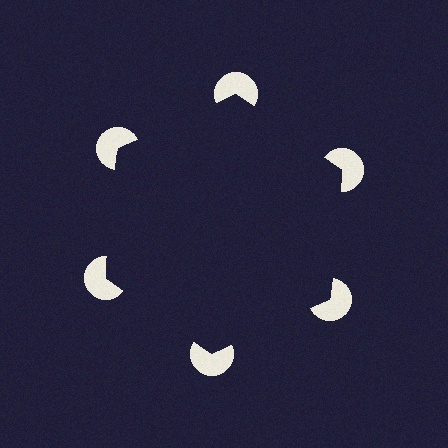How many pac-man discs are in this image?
There are 6 — one at each vertex of the illusory hexagon.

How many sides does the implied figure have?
6 sides.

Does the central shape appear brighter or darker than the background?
It typically appears slightly darker than the background, even though no actual brightness change is drawn.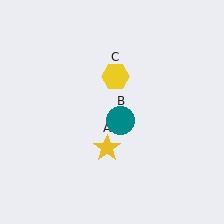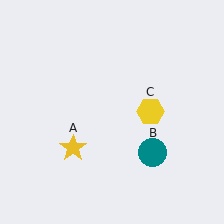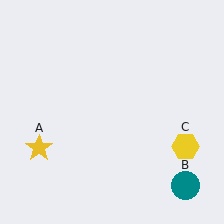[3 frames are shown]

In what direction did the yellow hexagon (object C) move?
The yellow hexagon (object C) moved down and to the right.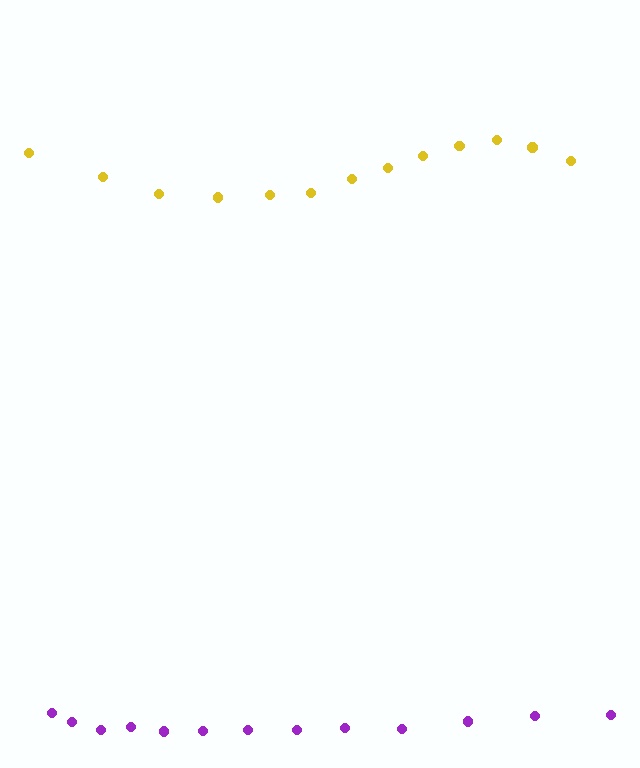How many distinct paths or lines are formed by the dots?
There are 2 distinct paths.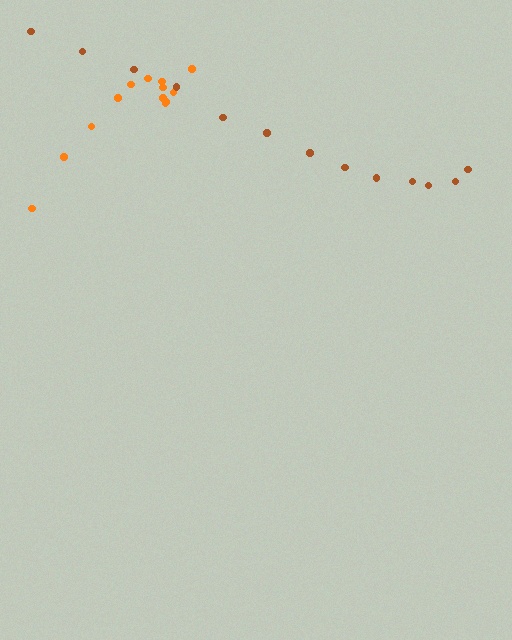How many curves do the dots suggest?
There are 2 distinct paths.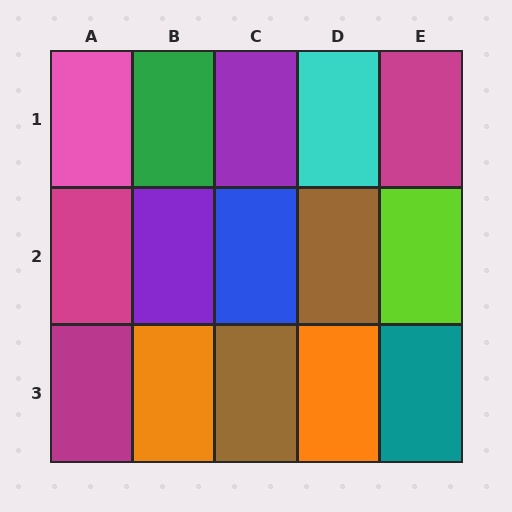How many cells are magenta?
3 cells are magenta.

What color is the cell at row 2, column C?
Blue.